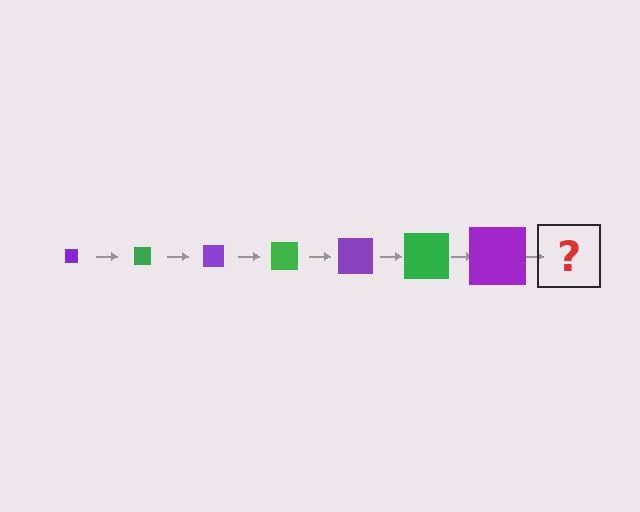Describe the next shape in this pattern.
It should be a green square, larger than the previous one.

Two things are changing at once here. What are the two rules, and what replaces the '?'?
The two rules are that the square grows larger each step and the color cycles through purple and green. The '?' should be a green square, larger than the previous one.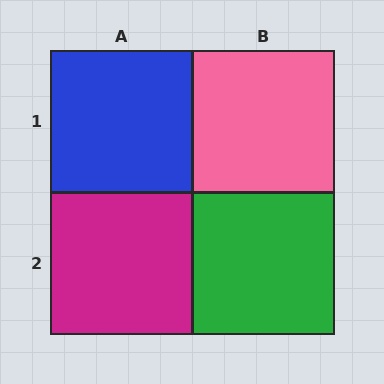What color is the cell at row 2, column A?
Magenta.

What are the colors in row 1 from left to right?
Blue, pink.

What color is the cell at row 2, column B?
Green.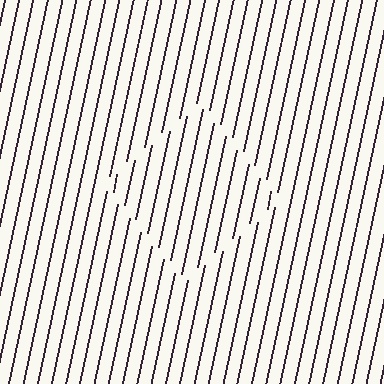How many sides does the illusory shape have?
4 sides — the line-ends trace a square.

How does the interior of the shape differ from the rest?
The interior of the shape contains the same grating, shifted by half a period — the contour is defined by the phase discontinuity where line-ends from the inner and outer gratings abut.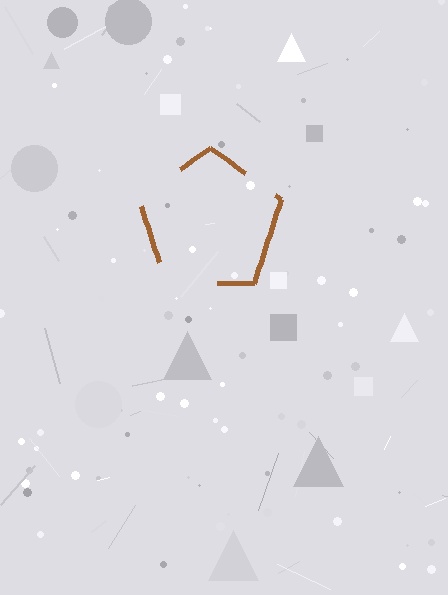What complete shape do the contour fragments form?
The contour fragments form a pentagon.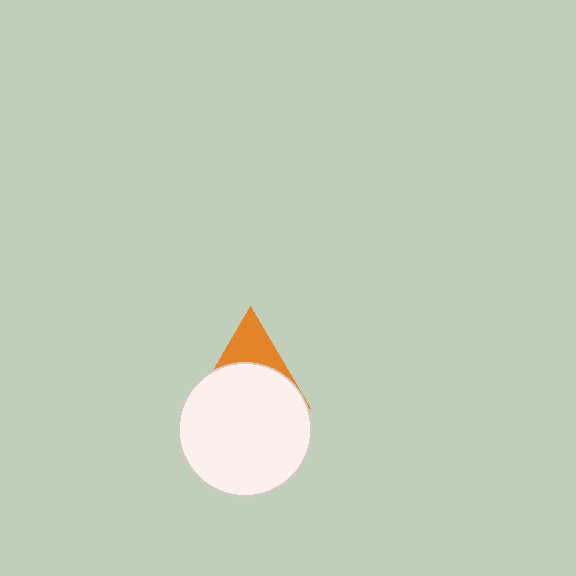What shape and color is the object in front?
The object in front is a white circle.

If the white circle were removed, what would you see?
You would see the complete orange triangle.